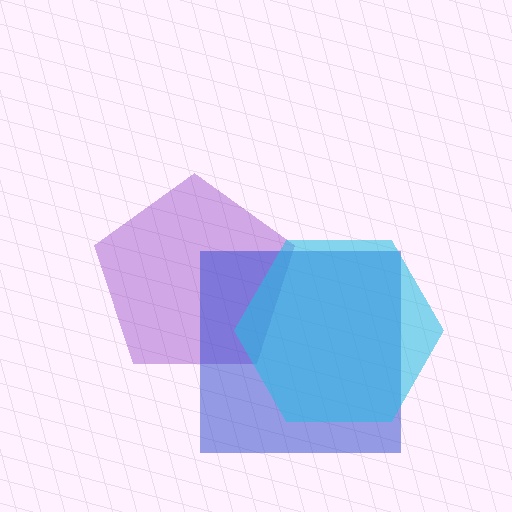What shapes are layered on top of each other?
The layered shapes are: a purple pentagon, a blue square, a cyan hexagon.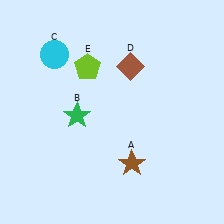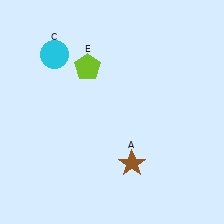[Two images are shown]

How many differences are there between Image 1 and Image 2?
There are 2 differences between the two images.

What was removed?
The brown diamond (D), the green star (B) were removed in Image 2.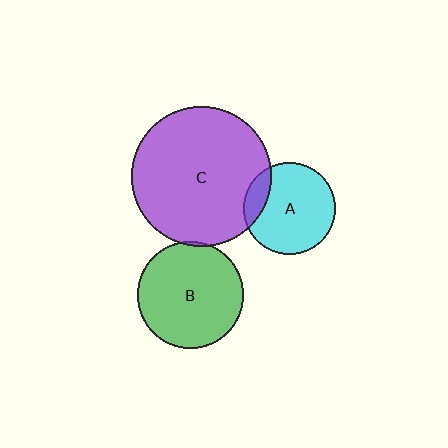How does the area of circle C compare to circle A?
Approximately 2.3 times.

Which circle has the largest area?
Circle C (purple).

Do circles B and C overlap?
Yes.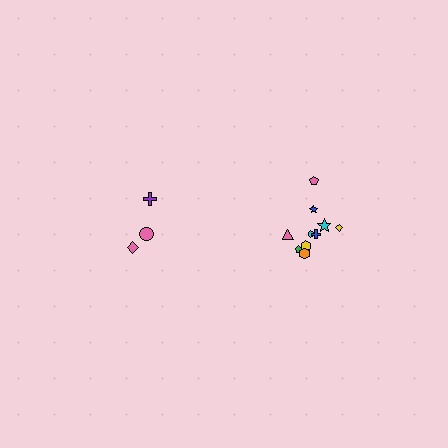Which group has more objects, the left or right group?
The right group.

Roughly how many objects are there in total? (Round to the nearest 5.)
Roughly 15 objects in total.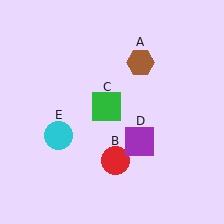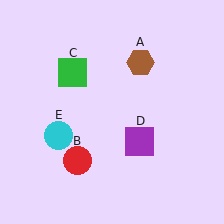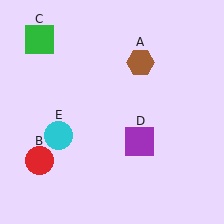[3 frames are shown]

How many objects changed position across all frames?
2 objects changed position: red circle (object B), green square (object C).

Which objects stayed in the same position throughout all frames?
Brown hexagon (object A) and purple square (object D) and cyan circle (object E) remained stationary.